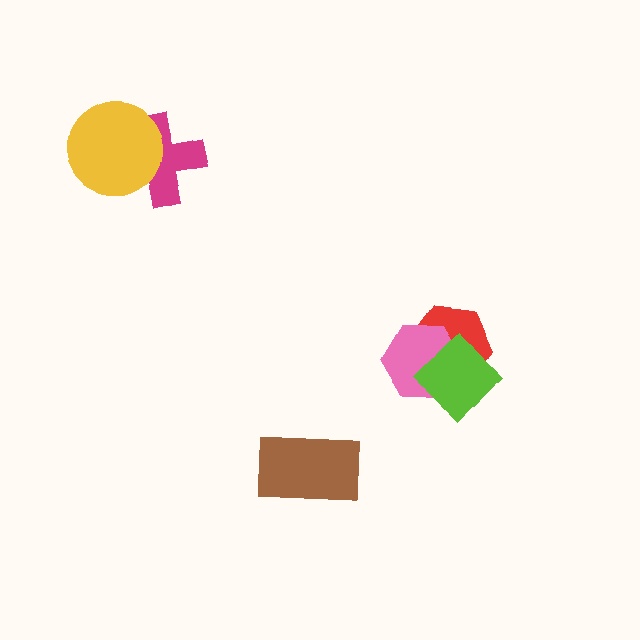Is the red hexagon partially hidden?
Yes, it is partially covered by another shape.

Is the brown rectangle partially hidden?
No, no other shape covers it.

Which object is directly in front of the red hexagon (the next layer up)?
The pink hexagon is directly in front of the red hexagon.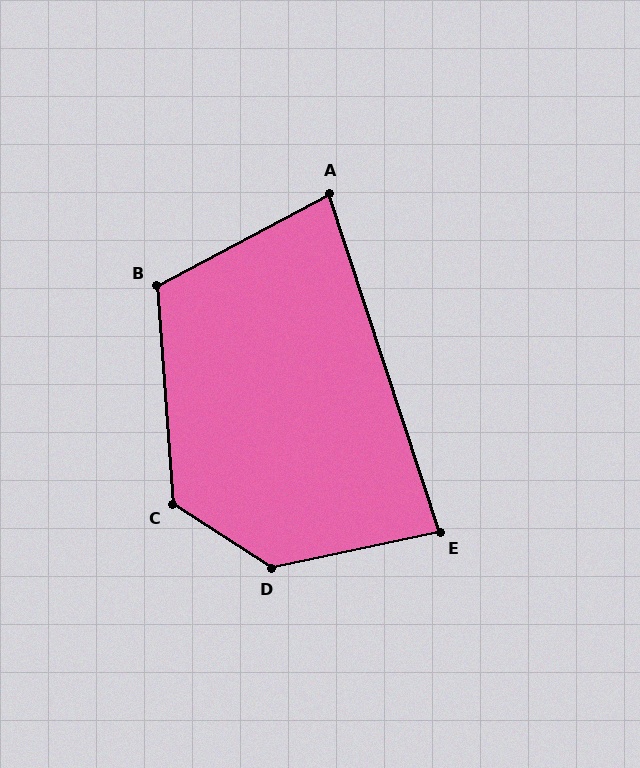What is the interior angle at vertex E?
Approximately 84 degrees (acute).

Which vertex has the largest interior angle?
D, at approximately 135 degrees.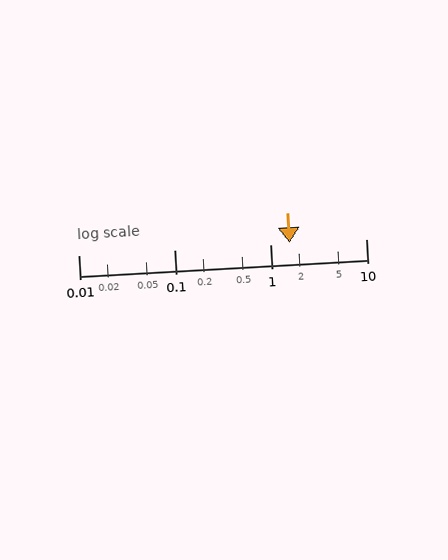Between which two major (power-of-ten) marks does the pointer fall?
The pointer is between 1 and 10.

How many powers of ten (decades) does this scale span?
The scale spans 3 decades, from 0.01 to 10.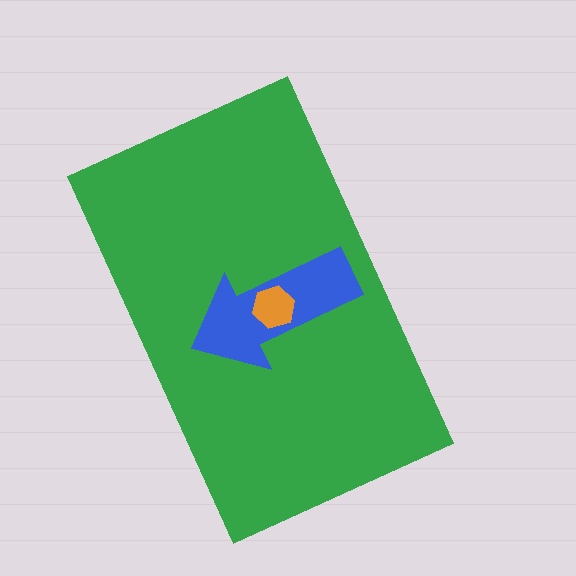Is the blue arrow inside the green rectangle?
Yes.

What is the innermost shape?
The orange hexagon.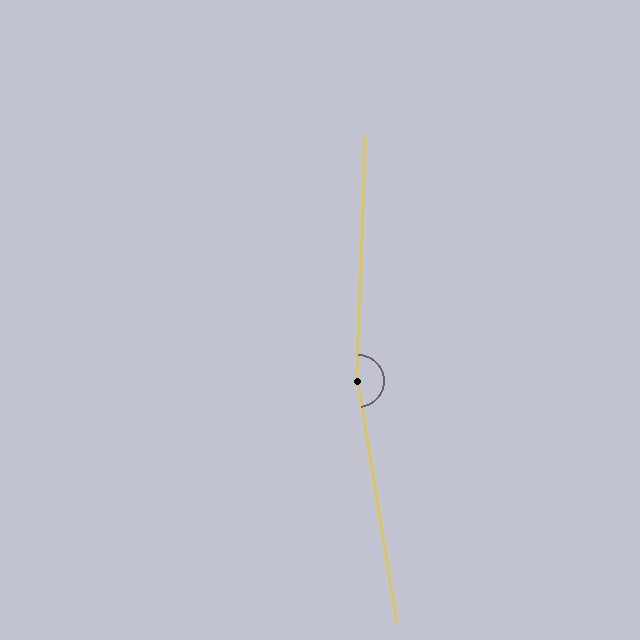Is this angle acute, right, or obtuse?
It is obtuse.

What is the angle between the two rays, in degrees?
Approximately 169 degrees.